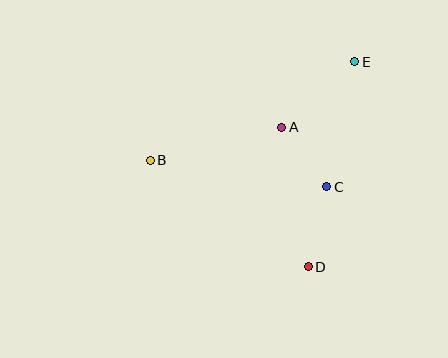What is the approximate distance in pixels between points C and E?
The distance between C and E is approximately 128 pixels.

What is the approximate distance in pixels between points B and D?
The distance between B and D is approximately 190 pixels.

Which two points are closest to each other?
Points A and C are closest to each other.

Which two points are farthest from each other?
Points B and E are farthest from each other.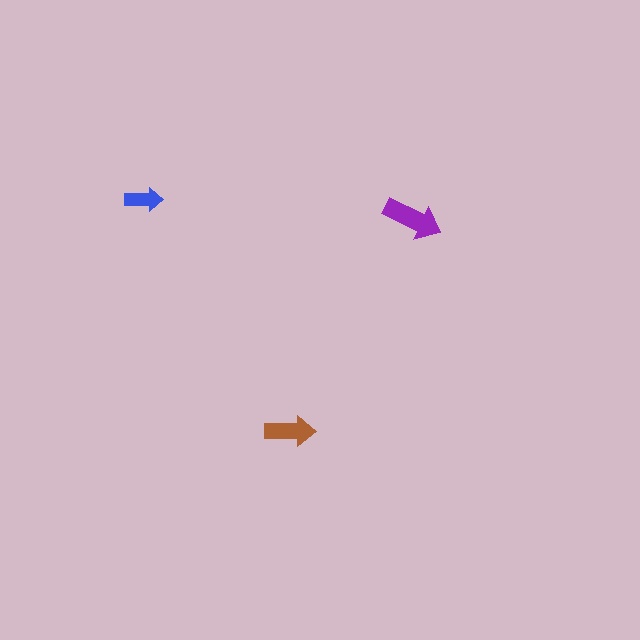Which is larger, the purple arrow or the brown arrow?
The purple one.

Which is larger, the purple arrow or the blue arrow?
The purple one.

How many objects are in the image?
There are 3 objects in the image.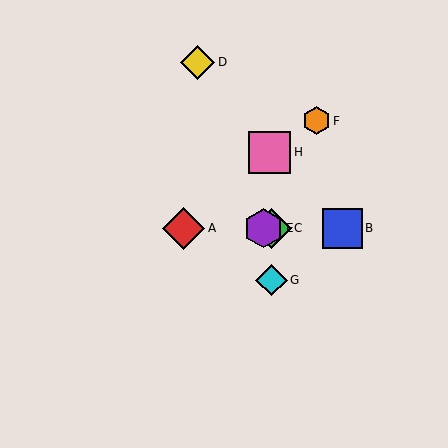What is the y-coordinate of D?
Object D is at y≈62.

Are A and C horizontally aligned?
Yes, both are at y≈228.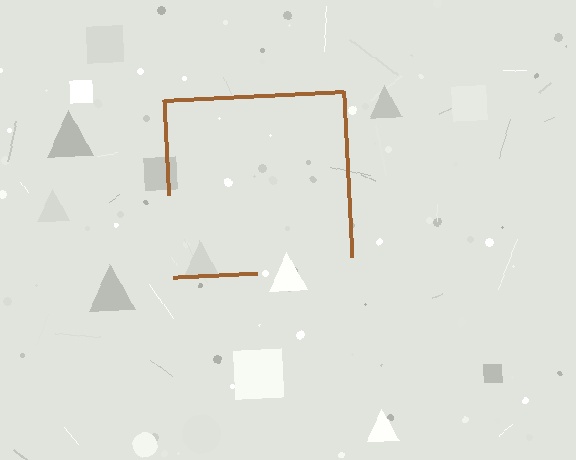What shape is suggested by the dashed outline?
The dashed outline suggests a square.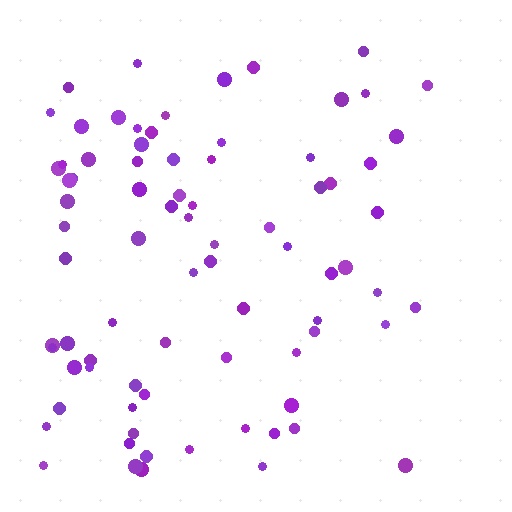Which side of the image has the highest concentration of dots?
The left.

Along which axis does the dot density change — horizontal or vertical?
Horizontal.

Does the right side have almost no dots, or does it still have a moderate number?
Still a moderate number, just noticeably fewer than the left.